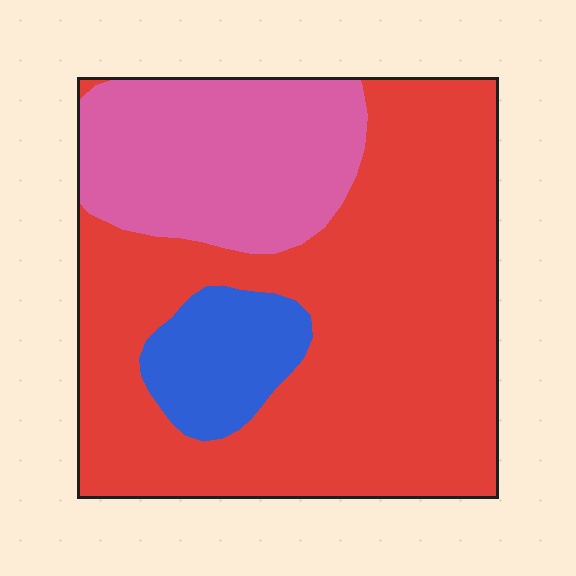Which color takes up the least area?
Blue, at roughly 10%.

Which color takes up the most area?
Red, at roughly 65%.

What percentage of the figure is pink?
Pink takes up about one quarter (1/4) of the figure.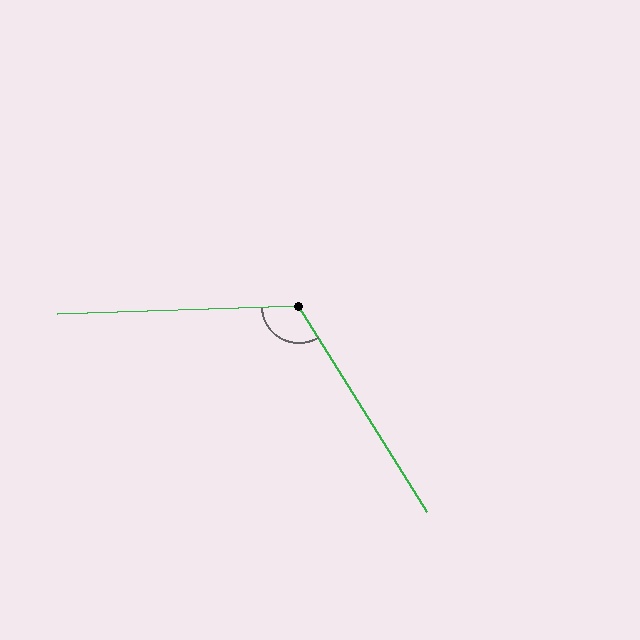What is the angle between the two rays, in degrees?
Approximately 120 degrees.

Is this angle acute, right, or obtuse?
It is obtuse.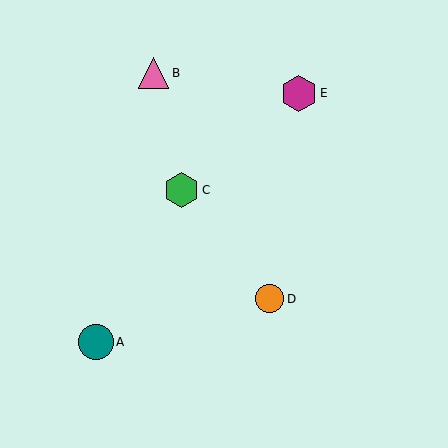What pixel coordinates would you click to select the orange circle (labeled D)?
Click at (270, 299) to select the orange circle D.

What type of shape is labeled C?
Shape C is a green hexagon.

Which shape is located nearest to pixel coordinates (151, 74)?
The pink triangle (labeled B) at (154, 73) is nearest to that location.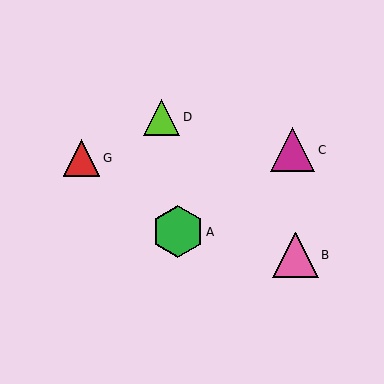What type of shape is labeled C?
Shape C is a magenta triangle.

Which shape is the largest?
The green hexagon (labeled A) is the largest.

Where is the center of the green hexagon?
The center of the green hexagon is at (178, 232).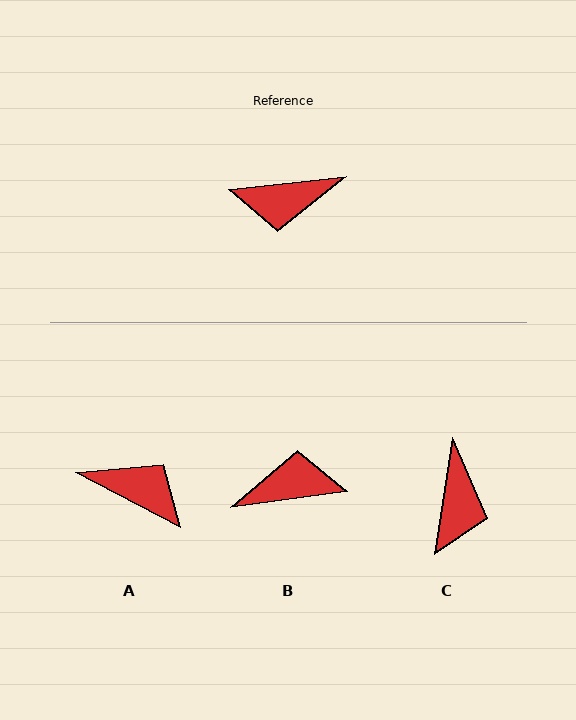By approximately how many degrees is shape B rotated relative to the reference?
Approximately 179 degrees clockwise.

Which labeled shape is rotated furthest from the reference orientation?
B, about 179 degrees away.